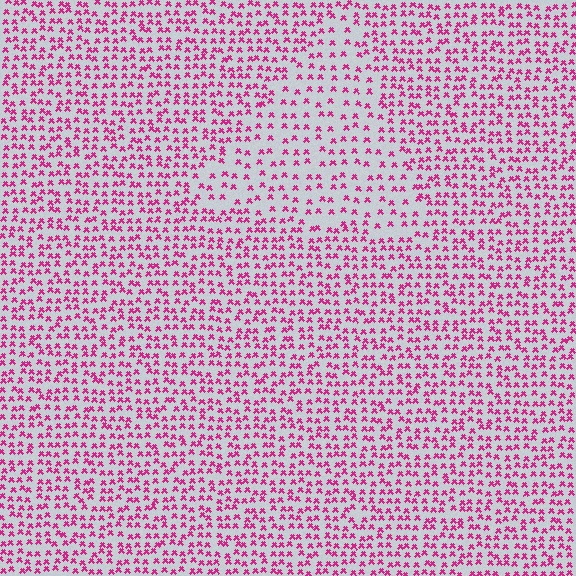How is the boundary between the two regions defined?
The boundary is defined by a change in element density (approximately 1.8x ratio). All elements are the same color, size, and shape.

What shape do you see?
I see a triangle.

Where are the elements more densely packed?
The elements are more densely packed outside the triangle boundary.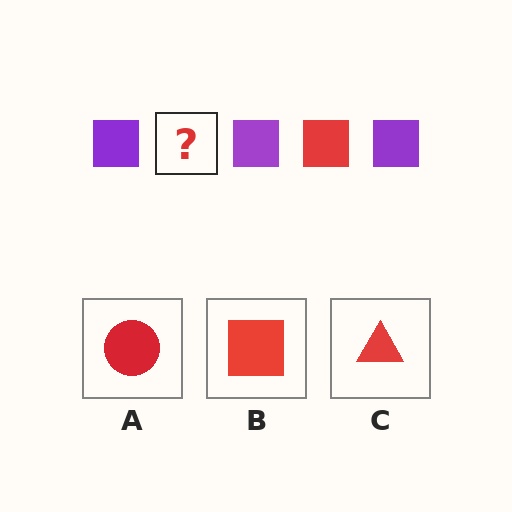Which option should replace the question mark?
Option B.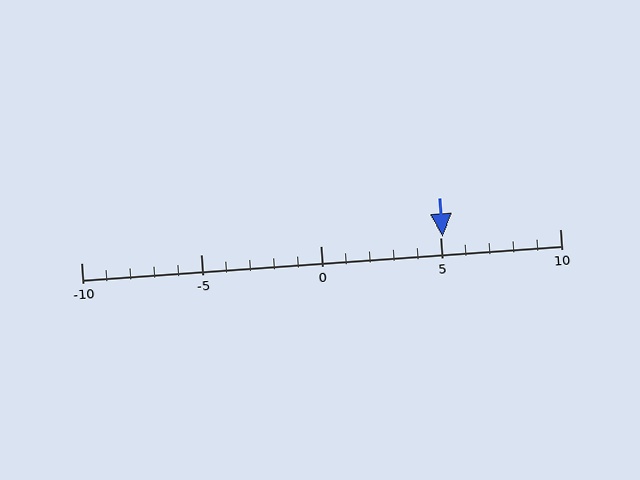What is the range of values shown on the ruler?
The ruler shows values from -10 to 10.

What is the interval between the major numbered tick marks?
The major tick marks are spaced 5 units apart.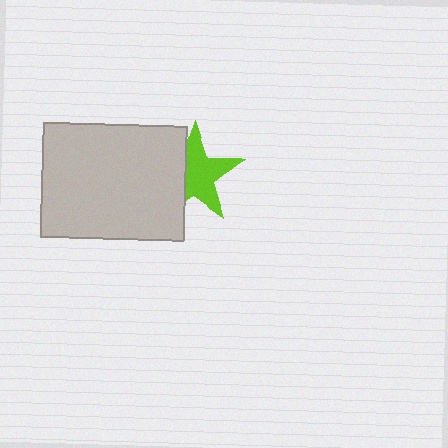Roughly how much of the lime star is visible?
About half of it is visible (roughly 63%).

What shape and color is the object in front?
The object in front is a light gray rectangle.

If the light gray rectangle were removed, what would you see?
You would see the complete lime star.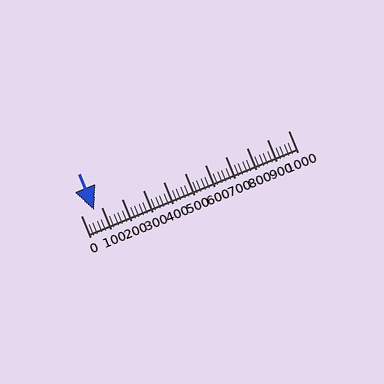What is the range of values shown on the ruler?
The ruler shows values from 0 to 1000.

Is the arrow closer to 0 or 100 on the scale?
The arrow is closer to 100.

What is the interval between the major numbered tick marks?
The major tick marks are spaced 100 units apart.